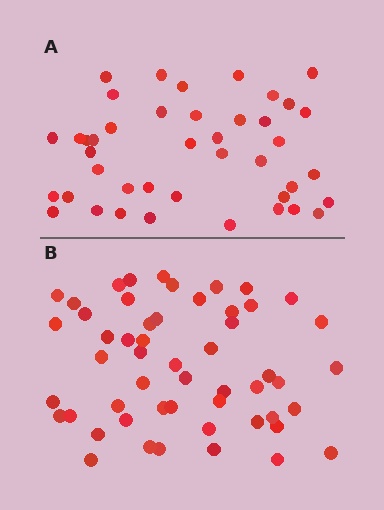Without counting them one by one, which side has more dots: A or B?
Region B (the bottom region) has more dots.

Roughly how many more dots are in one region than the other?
Region B has roughly 12 or so more dots than region A.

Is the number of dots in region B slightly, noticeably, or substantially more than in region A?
Region B has noticeably more, but not dramatically so. The ratio is roughly 1.3 to 1.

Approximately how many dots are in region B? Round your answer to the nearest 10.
About 50 dots. (The exact count is 53, which rounds to 50.)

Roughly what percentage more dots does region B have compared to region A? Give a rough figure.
About 25% more.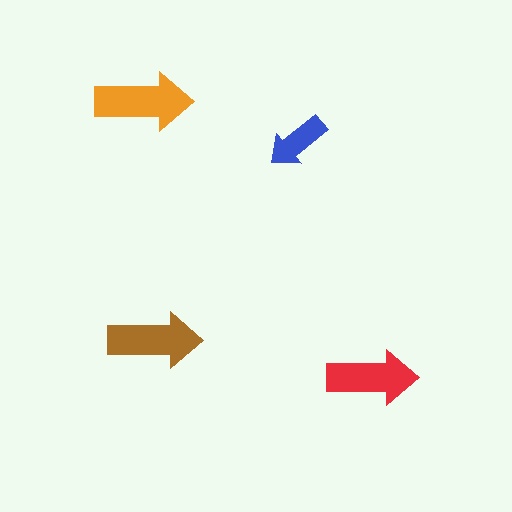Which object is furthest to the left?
The orange arrow is leftmost.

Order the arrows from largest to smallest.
the orange one, the brown one, the red one, the blue one.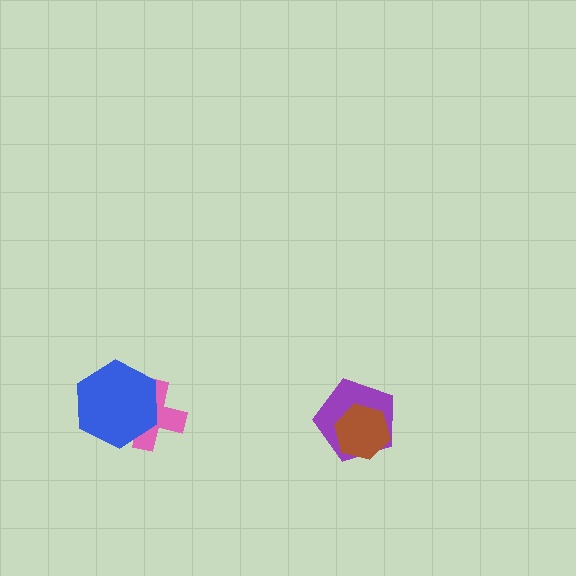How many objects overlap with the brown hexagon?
1 object overlaps with the brown hexagon.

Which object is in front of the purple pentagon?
The brown hexagon is in front of the purple pentagon.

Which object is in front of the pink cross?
The blue hexagon is in front of the pink cross.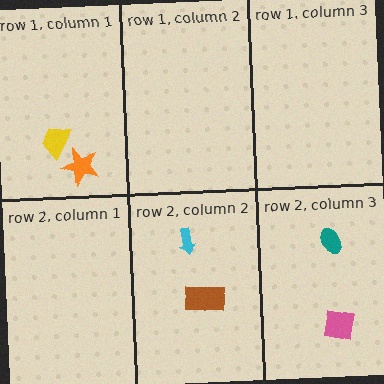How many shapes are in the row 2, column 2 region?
2.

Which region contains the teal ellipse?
The row 2, column 3 region.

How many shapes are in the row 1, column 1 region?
2.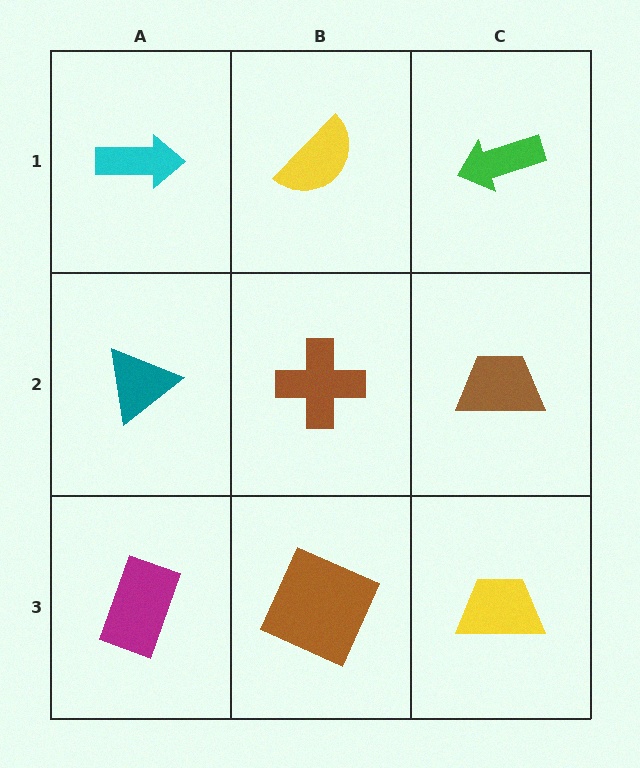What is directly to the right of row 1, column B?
A green arrow.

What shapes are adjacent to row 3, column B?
A brown cross (row 2, column B), a magenta rectangle (row 3, column A), a yellow trapezoid (row 3, column C).